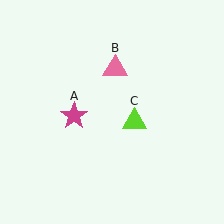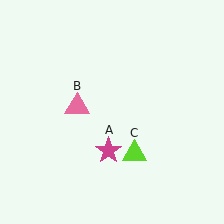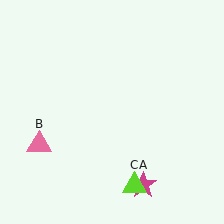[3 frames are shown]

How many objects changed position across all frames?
3 objects changed position: magenta star (object A), pink triangle (object B), lime triangle (object C).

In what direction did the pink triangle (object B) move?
The pink triangle (object B) moved down and to the left.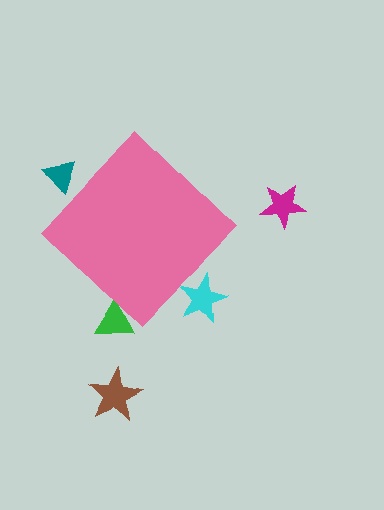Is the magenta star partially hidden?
No, the magenta star is fully visible.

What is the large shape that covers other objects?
A pink diamond.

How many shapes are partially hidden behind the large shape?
3 shapes are partially hidden.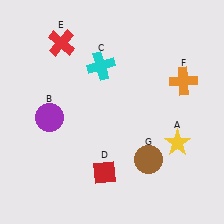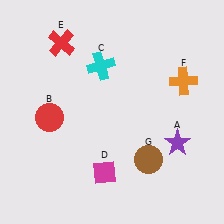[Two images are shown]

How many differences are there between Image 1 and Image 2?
There are 3 differences between the two images.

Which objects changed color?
A changed from yellow to purple. B changed from purple to red. D changed from red to magenta.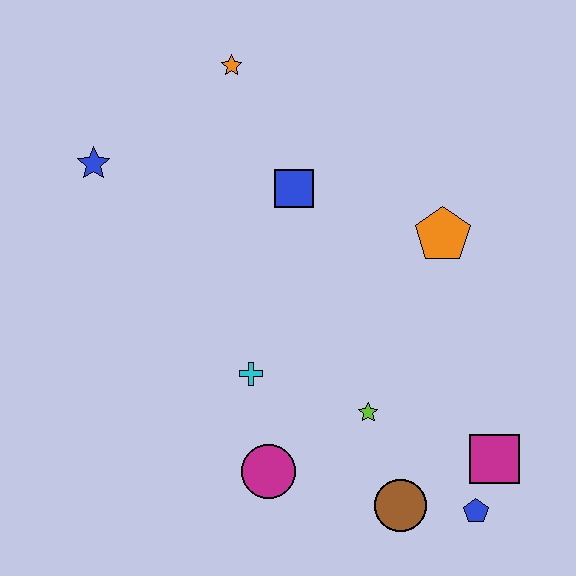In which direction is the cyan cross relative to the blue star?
The cyan cross is below the blue star.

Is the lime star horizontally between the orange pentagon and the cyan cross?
Yes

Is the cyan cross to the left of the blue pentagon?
Yes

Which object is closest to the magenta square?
The blue pentagon is closest to the magenta square.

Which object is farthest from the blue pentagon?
The blue star is farthest from the blue pentagon.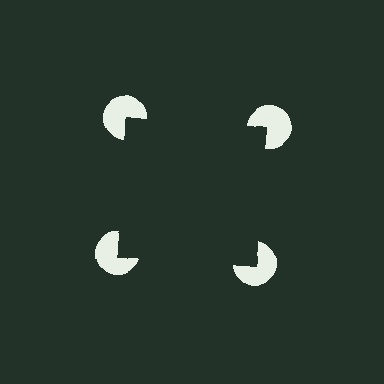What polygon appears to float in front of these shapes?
An illusory square — its edges are inferred from the aligned wedge cuts in the pac-man discs, not physically drawn.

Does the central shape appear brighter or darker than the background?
It typically appears slightly darker than the background, even though no actual brightness change is drawn.